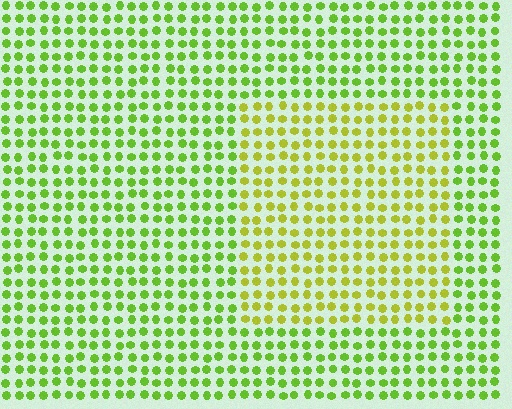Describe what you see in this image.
The image is filled with small lime elements in a uniform arrangement. A rectangle-shaped region is visible where the elements are tinted to a slightly different hue, forming a subtle color boundary.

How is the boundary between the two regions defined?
The boundary is defined purely by a slight shift in hue (about 29 degrees). Spacing, size, and orientation are identical on both sides.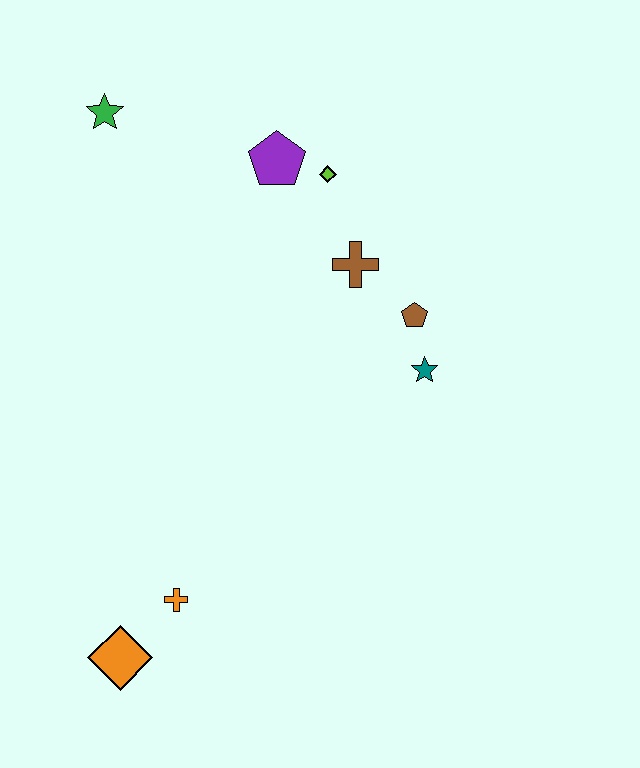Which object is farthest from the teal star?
The orange diamond is farthest from the teal star.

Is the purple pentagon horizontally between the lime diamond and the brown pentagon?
No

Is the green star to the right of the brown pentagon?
No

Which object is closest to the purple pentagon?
The lime diamond is closest to the purple pentagon.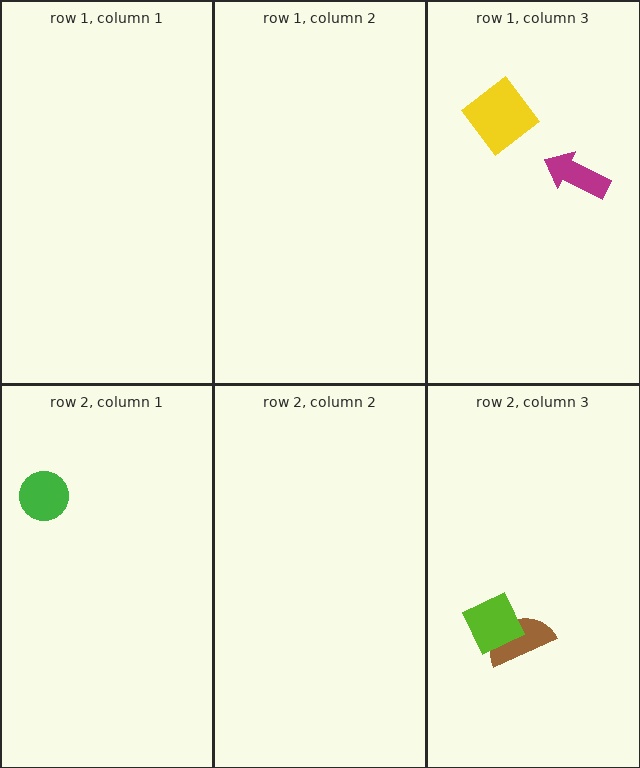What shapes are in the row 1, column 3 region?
The yellow diamond, the magenta arrow.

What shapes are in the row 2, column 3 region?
The brown semicircle, the lime diamond.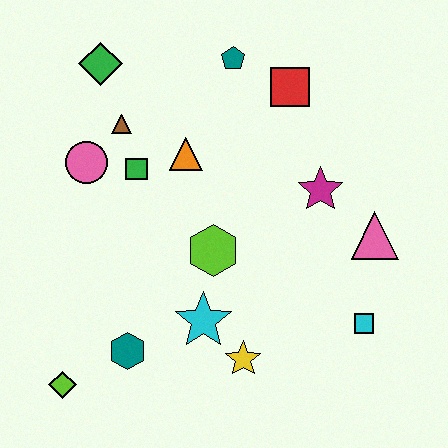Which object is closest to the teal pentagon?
The red square is closest to the teal pentagon.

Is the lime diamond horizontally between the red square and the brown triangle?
No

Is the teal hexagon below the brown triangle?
Yes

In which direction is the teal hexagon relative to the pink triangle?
The teal hexagon is to the left of the pink triangle.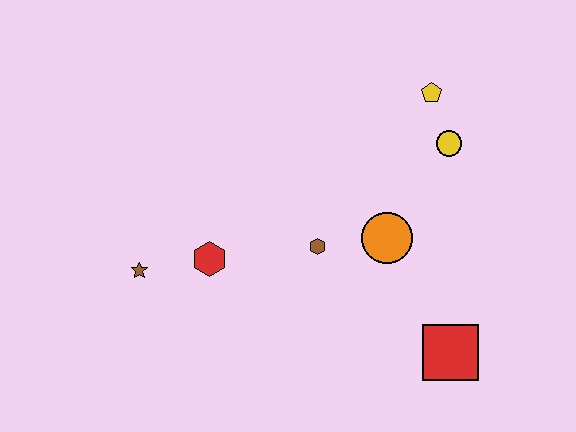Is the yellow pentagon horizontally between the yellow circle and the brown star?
Yes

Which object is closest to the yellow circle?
The yellow pentagon is closest to the yellow circle.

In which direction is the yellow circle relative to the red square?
The yellow circle is above the red square.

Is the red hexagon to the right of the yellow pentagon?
No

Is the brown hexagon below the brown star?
No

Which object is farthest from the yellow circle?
The brown star is farthest from the yellow circle.